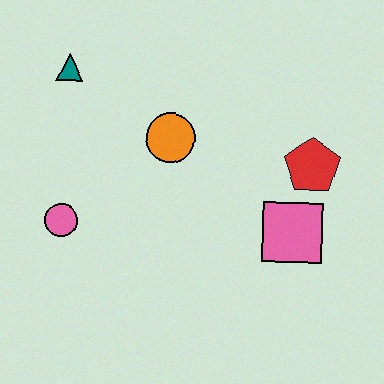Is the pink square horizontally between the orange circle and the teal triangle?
No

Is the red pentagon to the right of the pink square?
Yes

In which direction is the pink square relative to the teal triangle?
The pink square is to the right of the teal triangle.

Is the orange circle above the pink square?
Yes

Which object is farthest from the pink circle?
The red pentagon is farthest from the pink circle.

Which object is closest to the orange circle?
The teal triangle is closest to the orange circle.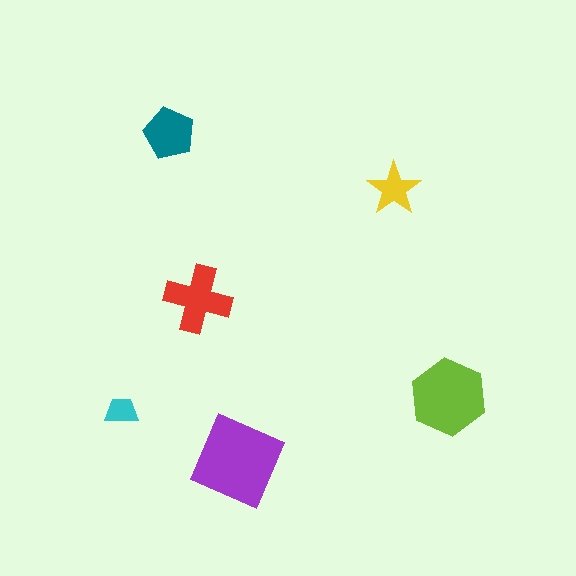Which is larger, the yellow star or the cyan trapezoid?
The yellow star.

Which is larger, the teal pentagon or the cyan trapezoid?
The teal pentagon.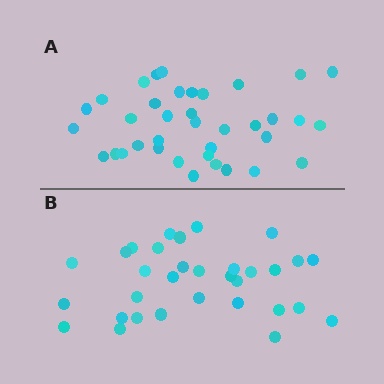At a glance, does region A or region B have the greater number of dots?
Region A (the top region) has more dots.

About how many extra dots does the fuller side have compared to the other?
Region A has about 5 more dots than region B.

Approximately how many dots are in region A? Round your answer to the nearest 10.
About 40 dots. (The exact count is 37, which rounds to 40.)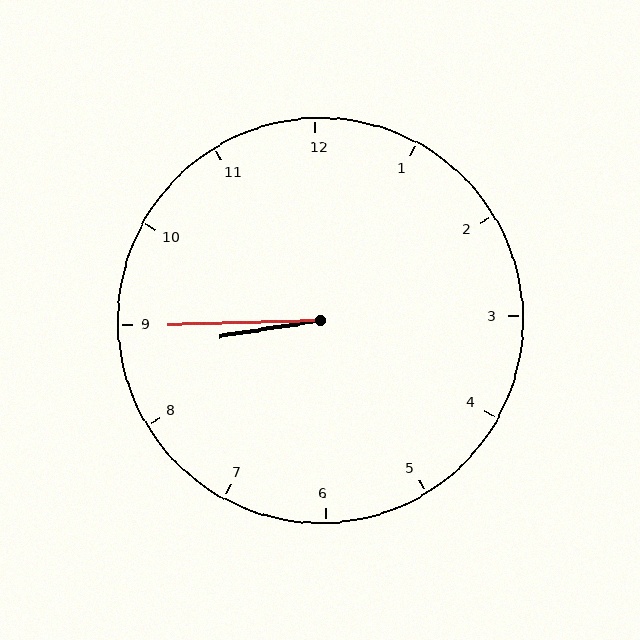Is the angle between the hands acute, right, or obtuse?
It is acute.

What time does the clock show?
8:45.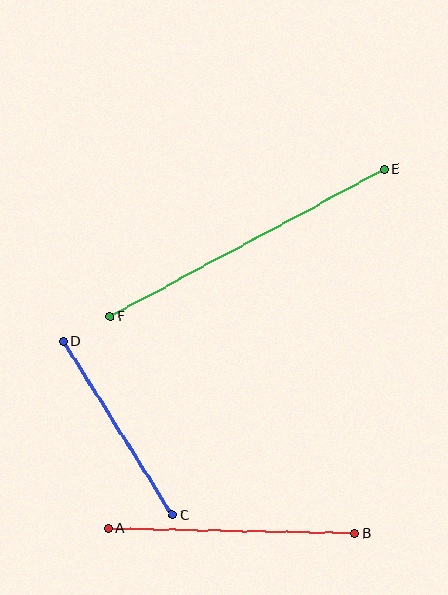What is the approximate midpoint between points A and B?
The midpoint is at approximately (231, 531) pixels.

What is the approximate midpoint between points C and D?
The midpoint is at approximately (118, 428) pixels.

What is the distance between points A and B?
The distance is approximately 247 pixels.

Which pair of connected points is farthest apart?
Points E and F are farthest apart.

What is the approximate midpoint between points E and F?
The midpoint is at approximately (247, 243) pixels.